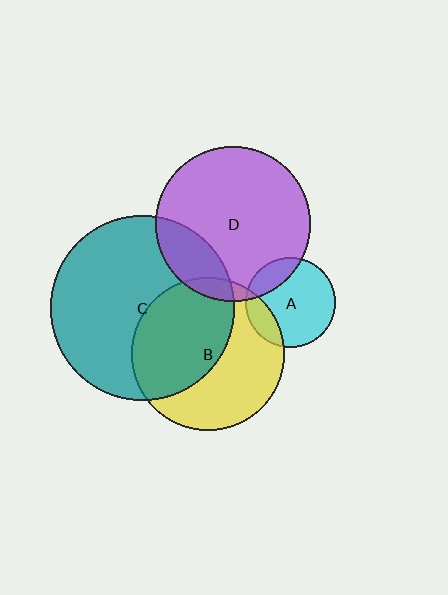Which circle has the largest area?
Circle C (teal).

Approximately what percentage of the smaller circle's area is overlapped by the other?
Approximately 20%.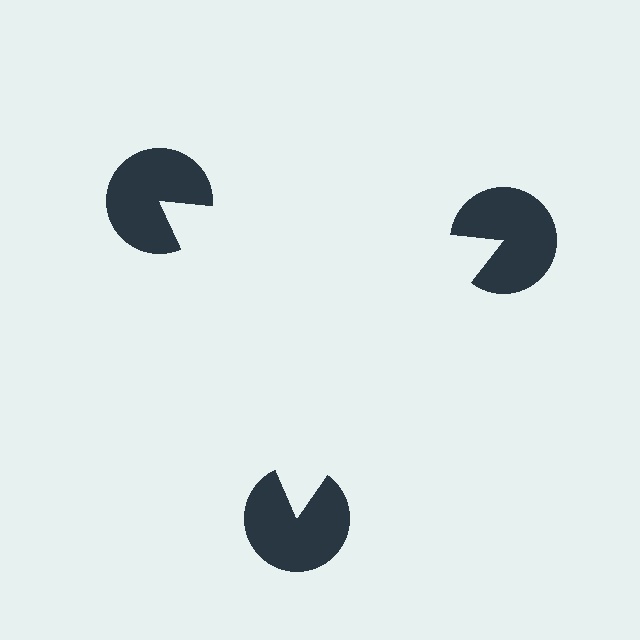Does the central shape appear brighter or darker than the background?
It typically appears slightly brighter than the background, even though no actual brightness change is drawn.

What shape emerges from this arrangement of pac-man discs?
An illusory triangle — its edges are inferred from the aligned wedge cuts in the pac-man discs, not physically drawn.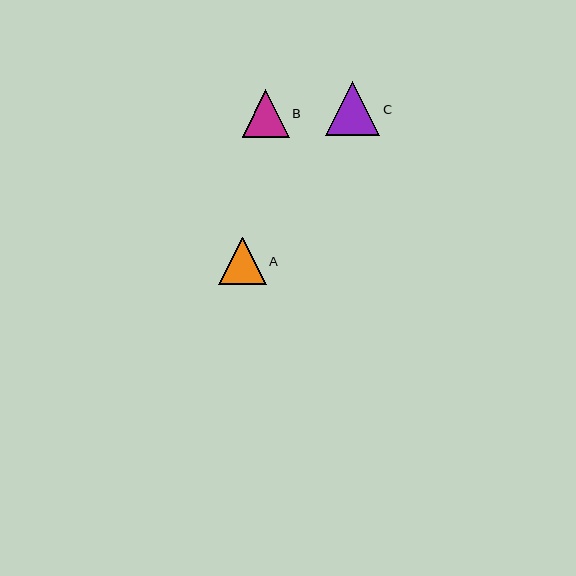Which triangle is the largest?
Triangle C is the largest with a size of approximately 54 pixels.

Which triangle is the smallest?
Triangle B is the smallest with a size of approximately 47 pixels.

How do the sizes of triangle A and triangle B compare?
Triangle A and triangle B are approximately the same size.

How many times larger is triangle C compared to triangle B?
Triangle C is approximately 1.1 times the size of triangle B.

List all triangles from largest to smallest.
From largest to smallest: C, A, B.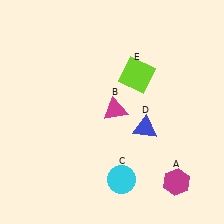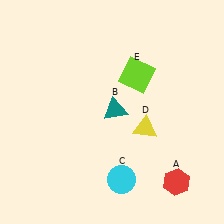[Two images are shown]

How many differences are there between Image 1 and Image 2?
There are 3 differences between the two images.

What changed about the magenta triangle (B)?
In Image 1, B is magenta. In Image 2, it changed to teal.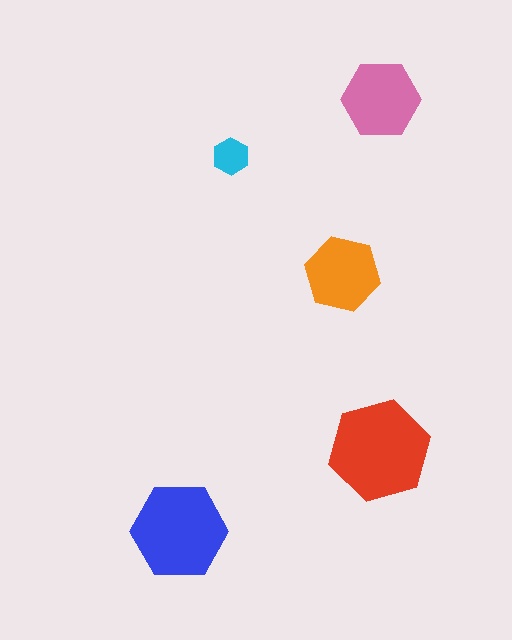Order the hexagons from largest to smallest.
the red one, the blue one, the pink one, the orange one, the cyan one.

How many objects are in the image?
There are 5 objects in the image.